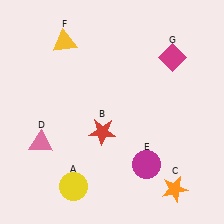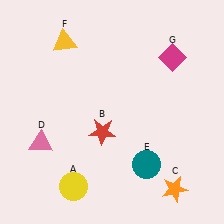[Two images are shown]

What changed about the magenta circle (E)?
In Image 1, E is magenta. In Image 2, it changed to teal.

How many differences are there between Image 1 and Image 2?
There is 1 difference between the two images.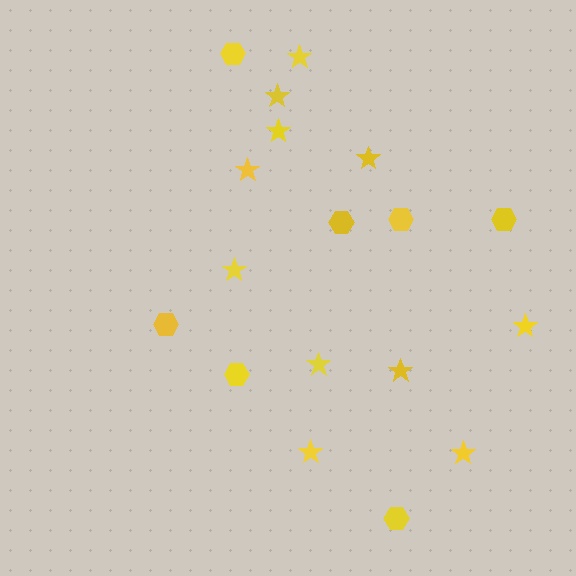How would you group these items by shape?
There are 2 groups: one group of stars (11) and one group of hexagons (7).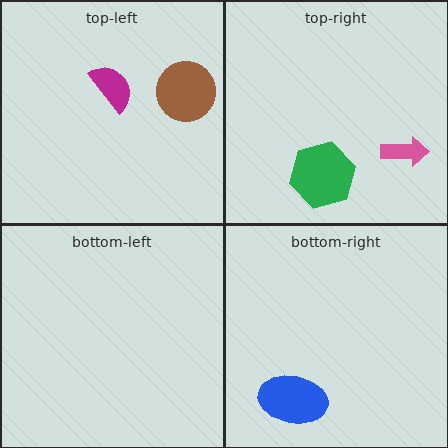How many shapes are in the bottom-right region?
1.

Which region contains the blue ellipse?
The bottom-right region.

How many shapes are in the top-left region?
2.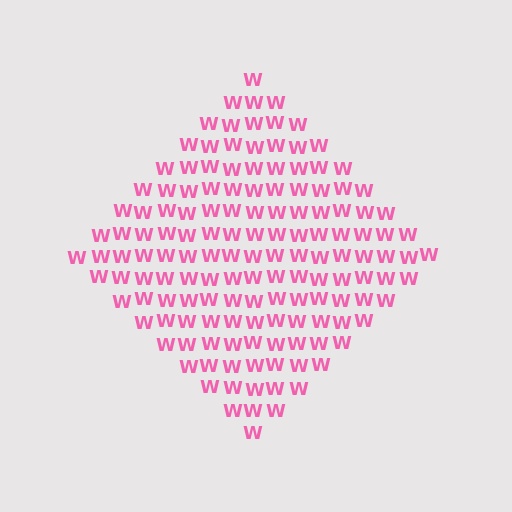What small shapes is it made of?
It is made of small letter W's.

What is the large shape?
The large shape is a diamond.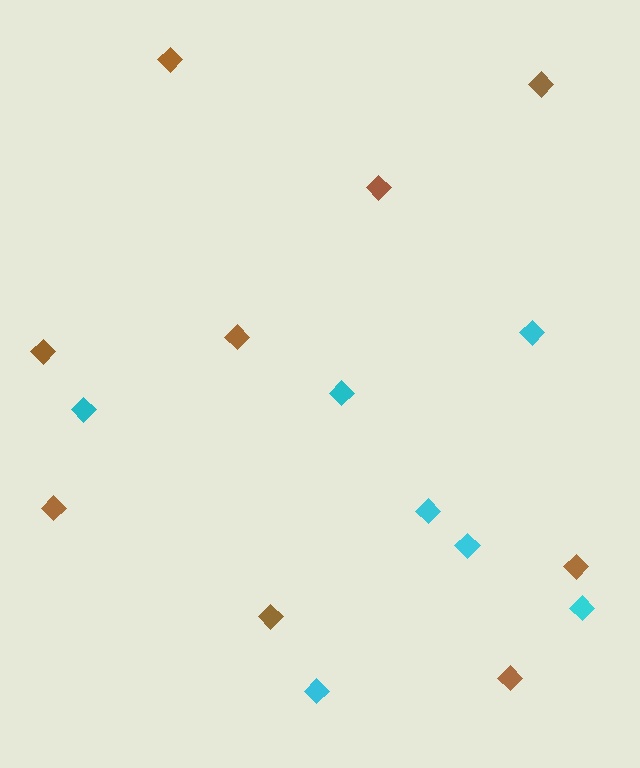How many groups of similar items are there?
There are 2 groups: one group of brown diamonds (9) and one group of cyan diamonds (7).